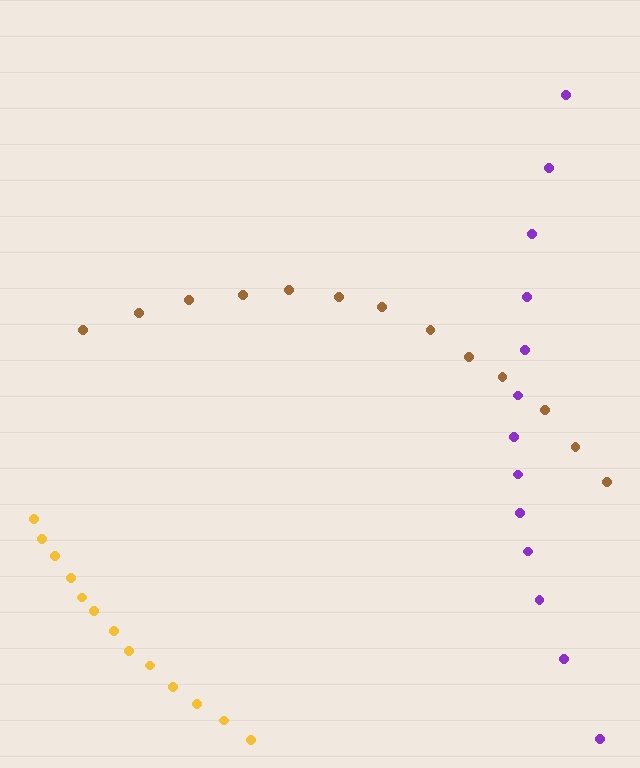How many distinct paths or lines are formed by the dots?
There are 3 distinct paths.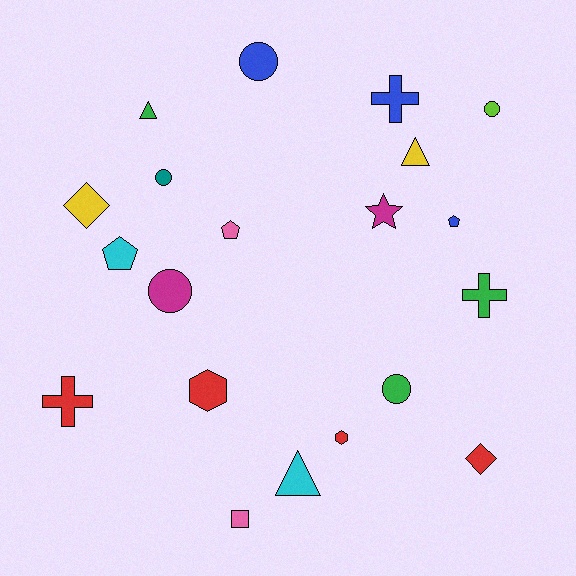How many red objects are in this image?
There are 4 red objects.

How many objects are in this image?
There are 20 objects.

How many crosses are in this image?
There are 3 crosses.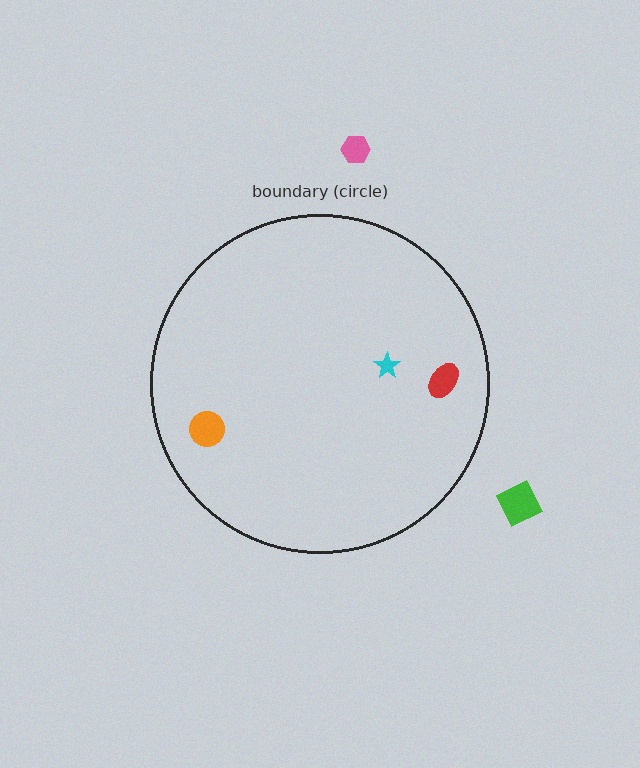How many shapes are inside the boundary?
3 inside, 2 outside.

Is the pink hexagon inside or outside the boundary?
Outside.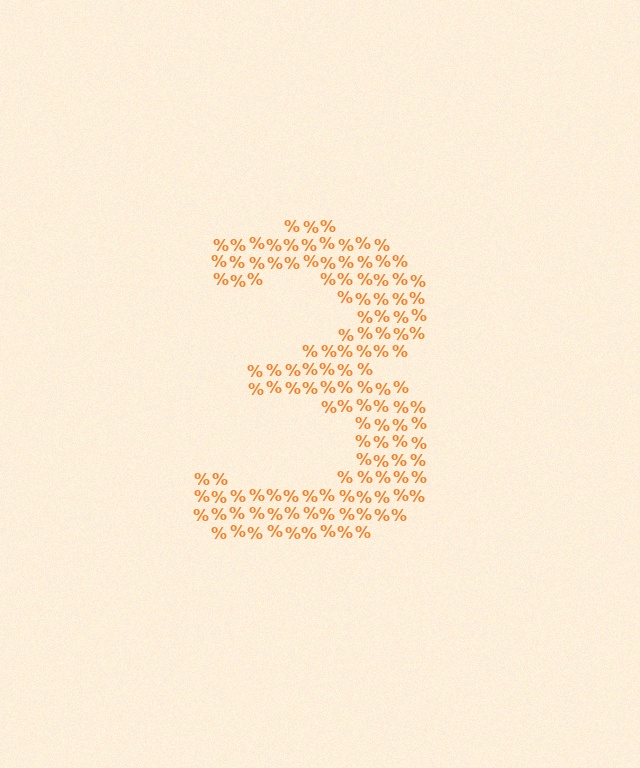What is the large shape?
The large shape is the digit 3.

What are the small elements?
The small elements are percent signs.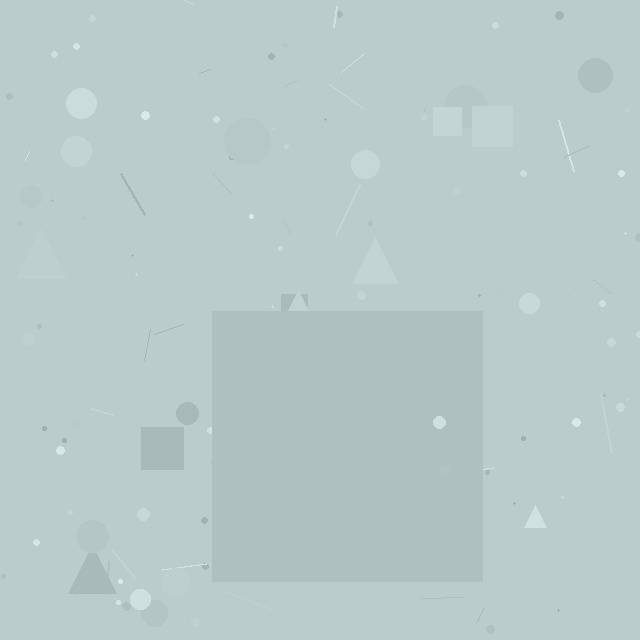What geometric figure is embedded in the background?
A square is embedded in the background.